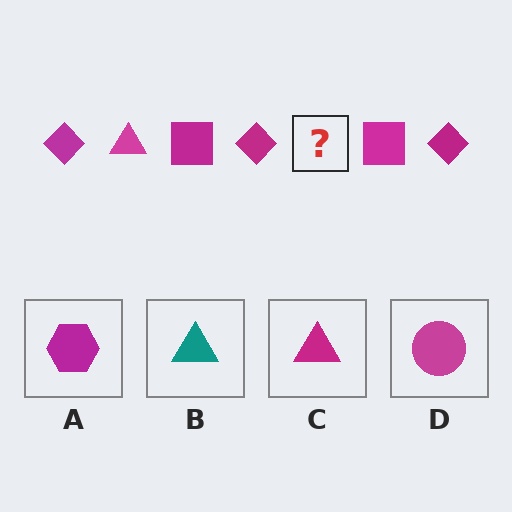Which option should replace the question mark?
Option C.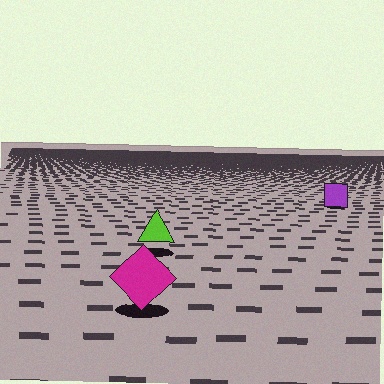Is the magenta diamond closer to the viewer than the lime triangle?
Yes. The magenta diamond is closer — you can tell from the texture gradient: the ground texture is coarser near it.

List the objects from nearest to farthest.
From nearest to farthest: the magenta diamond, the lime triangle, the purple square.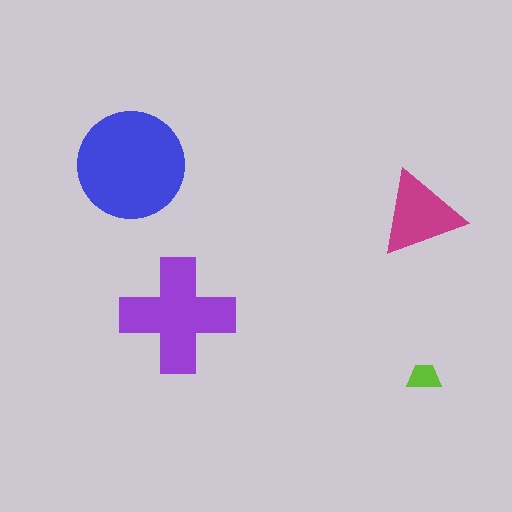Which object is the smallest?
The lime trapezoid.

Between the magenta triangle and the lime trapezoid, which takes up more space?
The magenta triangle.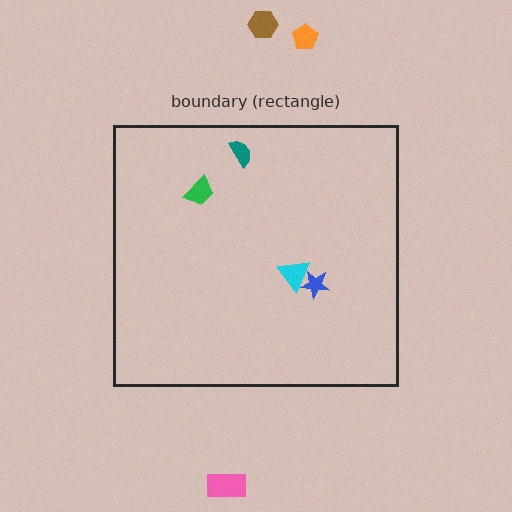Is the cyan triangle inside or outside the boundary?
Inside.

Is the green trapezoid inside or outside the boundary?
Inside.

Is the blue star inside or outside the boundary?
Inside.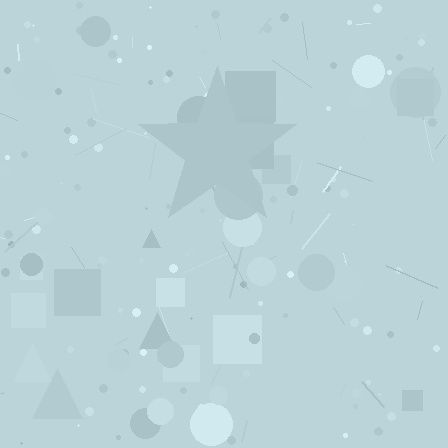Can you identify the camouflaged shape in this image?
The camouflaged shape is a star.